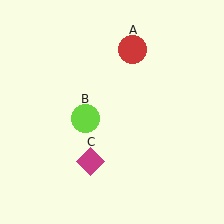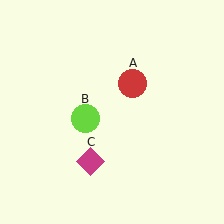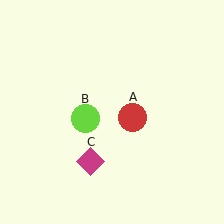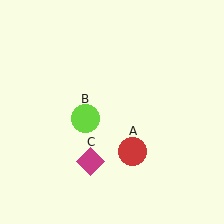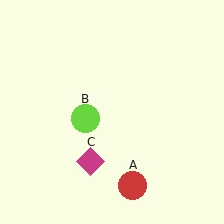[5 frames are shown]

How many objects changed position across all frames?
1 object changed position: red circle (object A).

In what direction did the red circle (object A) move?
The red circle (object A) moved down.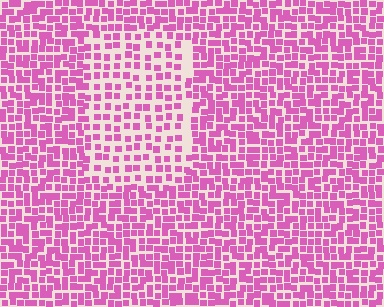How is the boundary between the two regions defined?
The boundary is defined by a change in element density (approximately 1.8x ratio). All elements are the same color, size, and shape.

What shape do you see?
I see a rectangle.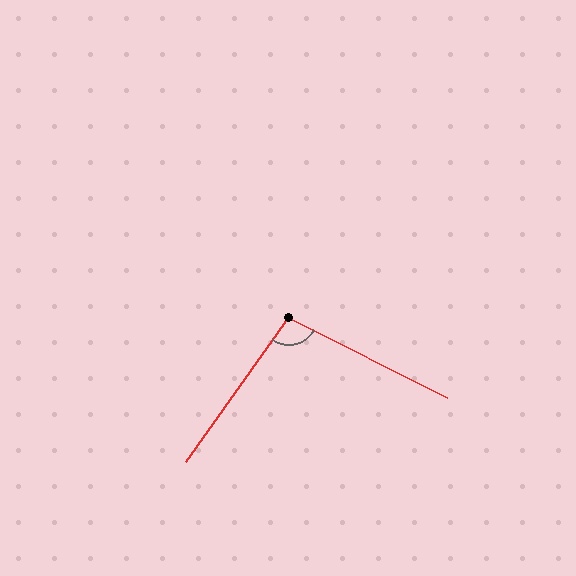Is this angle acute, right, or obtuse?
It is obtuse.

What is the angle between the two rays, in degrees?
Approximately 99 degrees.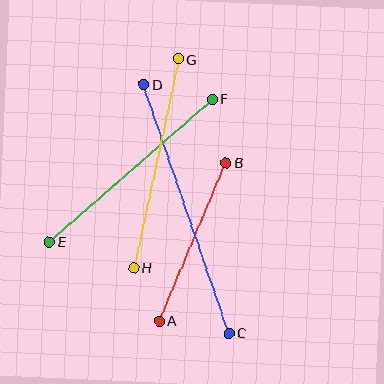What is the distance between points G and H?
The distance is approximately 213 pixels.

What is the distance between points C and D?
The distance is approximately 263 pixels.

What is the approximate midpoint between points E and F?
The midpoint is at approximately (131, 170) pixels.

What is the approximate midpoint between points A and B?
The midpoint is at approximately (193, 242) pixels.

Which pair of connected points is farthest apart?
Points C and D are farthest apart.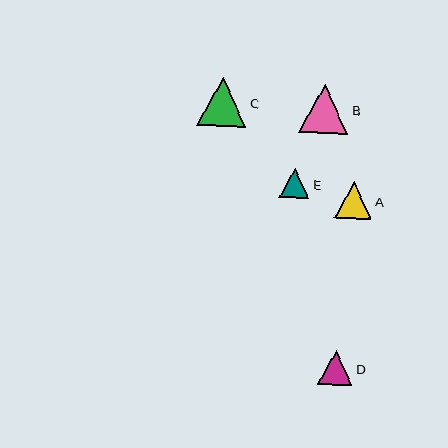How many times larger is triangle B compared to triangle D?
Triangle B is approximately 1.4 times the size of triangle D.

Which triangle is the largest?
Triangle B is the largest with a size of approximately 49 pixels.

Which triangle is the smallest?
Triangle E is the smallest with a size of approximately 30 pixels.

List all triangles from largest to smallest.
From largest to smallest: B, C, A, D, E.